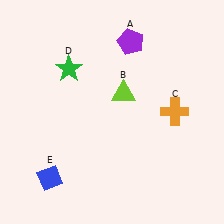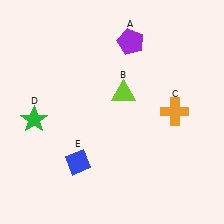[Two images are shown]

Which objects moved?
The objects that moved are: the green star (D), the blue diamond (E).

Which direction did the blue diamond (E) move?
The blue diamond (E) moved right.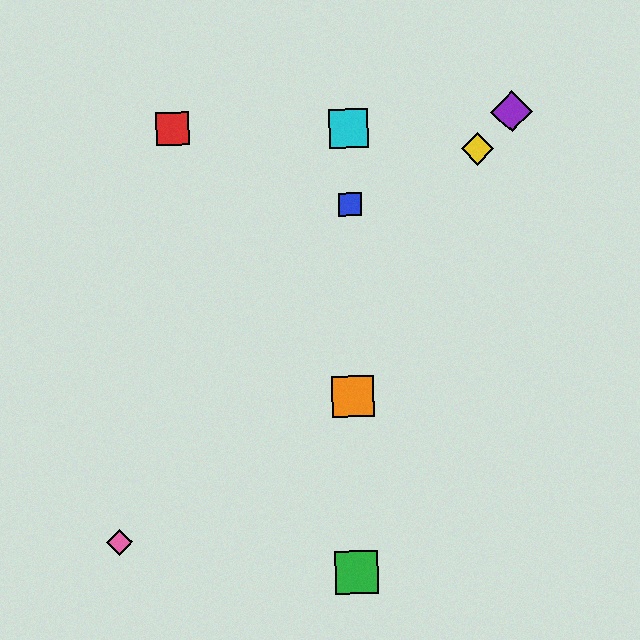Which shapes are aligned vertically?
The blue square, the green square, the orange square, the cyan square are aligned vertically.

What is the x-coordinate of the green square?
The green square is at x≈356.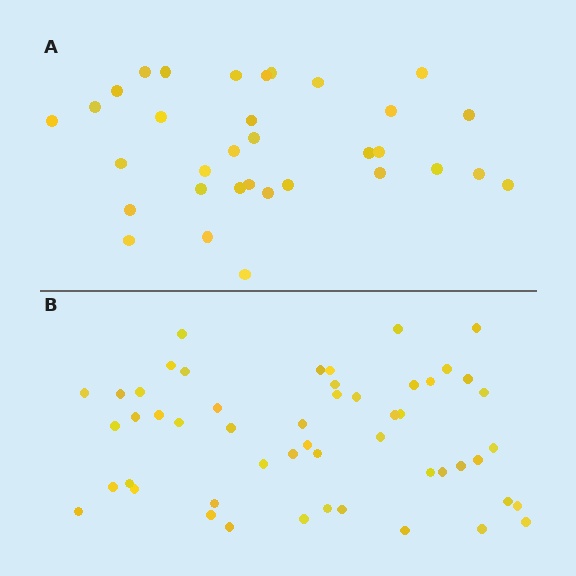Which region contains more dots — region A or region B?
Region B (the bottom region) has more dots.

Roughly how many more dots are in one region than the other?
Region B has approximately 20 more dots than region A.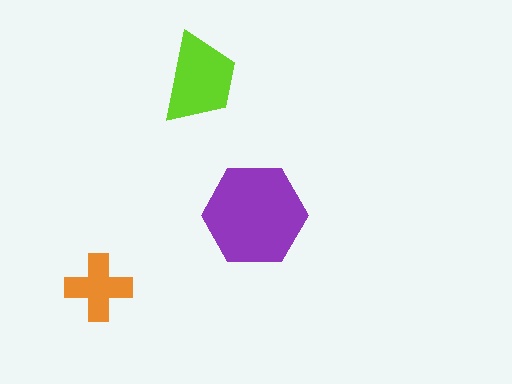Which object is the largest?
The purple hexagon.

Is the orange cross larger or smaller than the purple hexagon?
Smaller.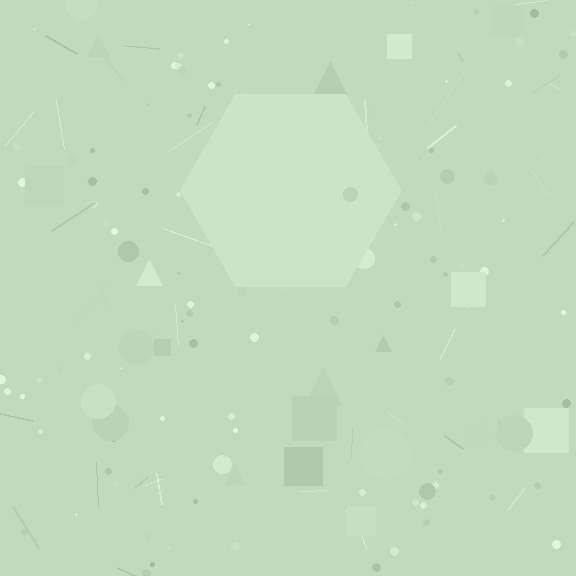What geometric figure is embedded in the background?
A hexagon is embedded in the background.